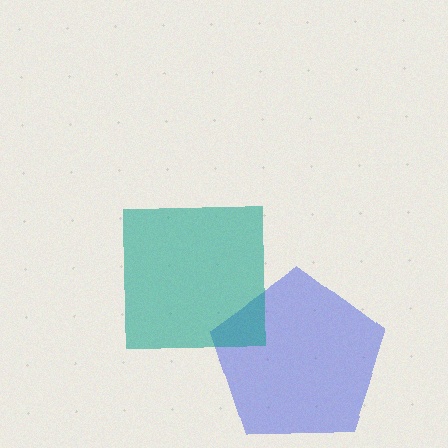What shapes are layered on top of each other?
The layered shapes are: a blue pentagon, a teal square.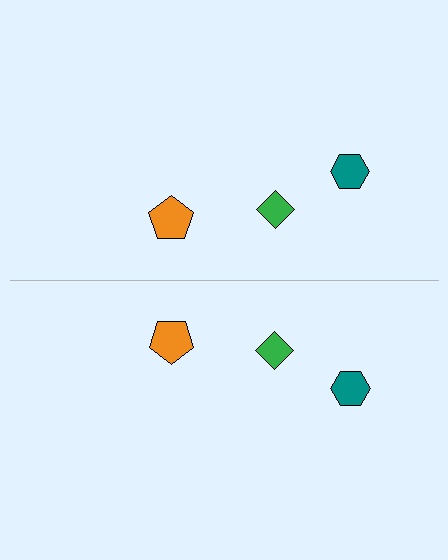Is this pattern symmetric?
Yes, this pattern has bilateral (reflection) symmetry.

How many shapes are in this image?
There are 6 shapes in this image.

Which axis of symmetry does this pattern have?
The pattern has a horizontal axis of symmetry running through the center of the image.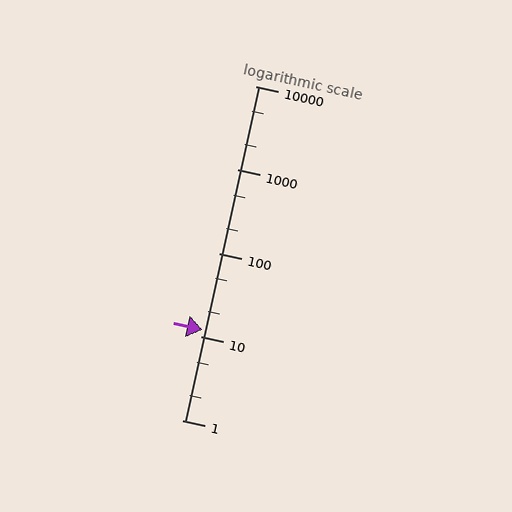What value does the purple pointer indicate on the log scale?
The pointer indicates approximately 12.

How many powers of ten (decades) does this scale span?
The scale spans 4 decades, from 1 to 10000.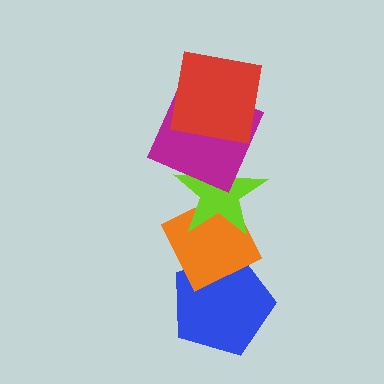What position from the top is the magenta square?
The magenta square is 2nd from the top.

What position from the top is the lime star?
The lime star is 3rd from the top.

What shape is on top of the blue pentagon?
The orange diamond is on top of the blue pentagon.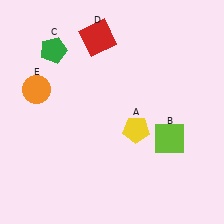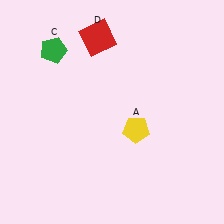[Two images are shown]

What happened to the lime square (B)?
The lime square (B) was removed in Image 2. It was in the bottom-right area of Image 1.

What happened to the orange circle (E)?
The orange circle (E) was removed in Image 2. It was in the top-left area of Image 1.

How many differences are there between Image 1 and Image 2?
There are 2 differences between the two images.